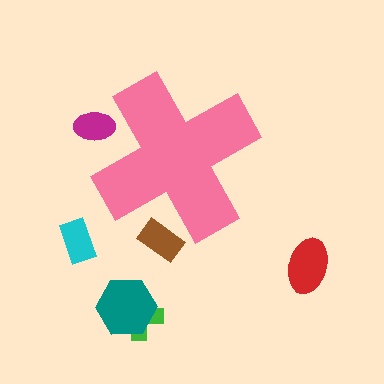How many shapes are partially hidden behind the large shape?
2 shapes are partially hidden.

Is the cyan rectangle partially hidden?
No, the cyan rectangle is fully visible.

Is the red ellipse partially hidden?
No, the red ellipse is fully visible.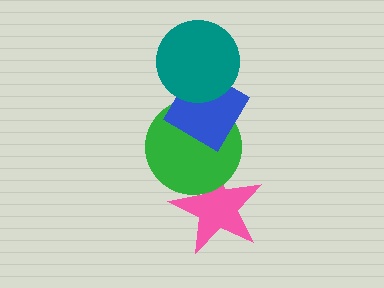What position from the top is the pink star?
The pink star is 4th from the top.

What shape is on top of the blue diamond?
The teal circle is on top of the blue diamond.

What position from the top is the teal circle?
The teal circle is 1st from the top.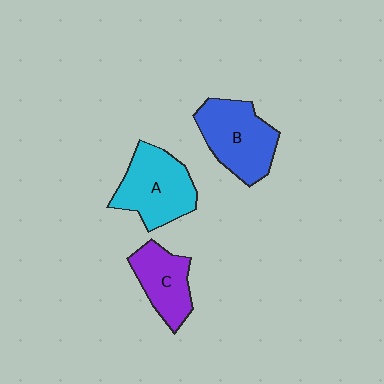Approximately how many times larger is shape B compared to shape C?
Approximately 1.4 times.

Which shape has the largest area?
Shape A (cyan).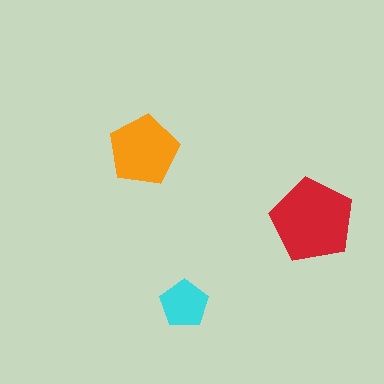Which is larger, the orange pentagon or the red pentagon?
The red one.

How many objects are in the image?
There are 3 objects in the image.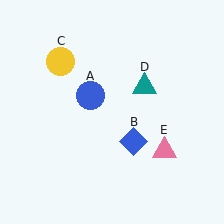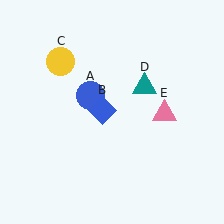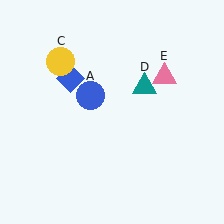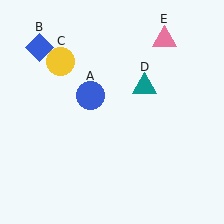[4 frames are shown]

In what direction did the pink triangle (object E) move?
The pink triangle (object E) moved up.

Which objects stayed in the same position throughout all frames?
Blue circle (object A) and yellow circle (object C) and teal triangle (object D) remained stationary.